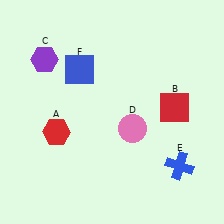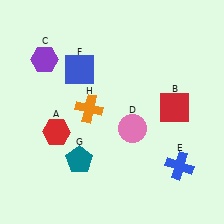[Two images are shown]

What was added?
A teal pentagon (G), an orange cross (H) were added in Image 2.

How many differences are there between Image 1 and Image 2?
There are 2 differences between the two images.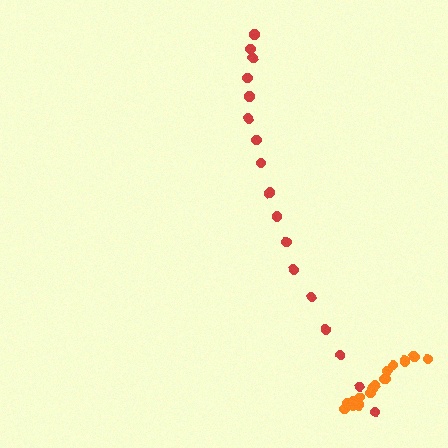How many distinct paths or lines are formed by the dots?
There are 2 distinct paths.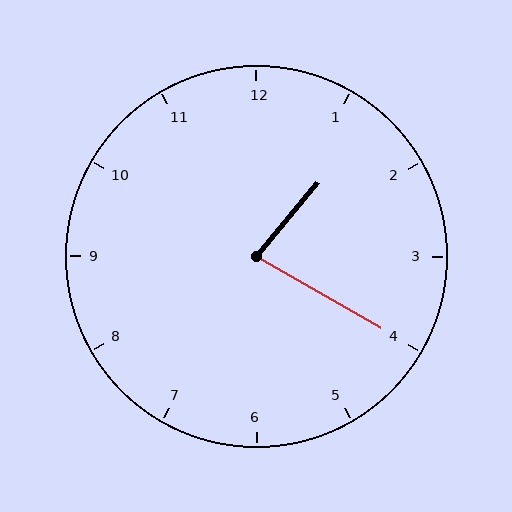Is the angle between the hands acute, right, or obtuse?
It is acute.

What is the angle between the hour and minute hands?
Approximately 80 degrees.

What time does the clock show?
1:20.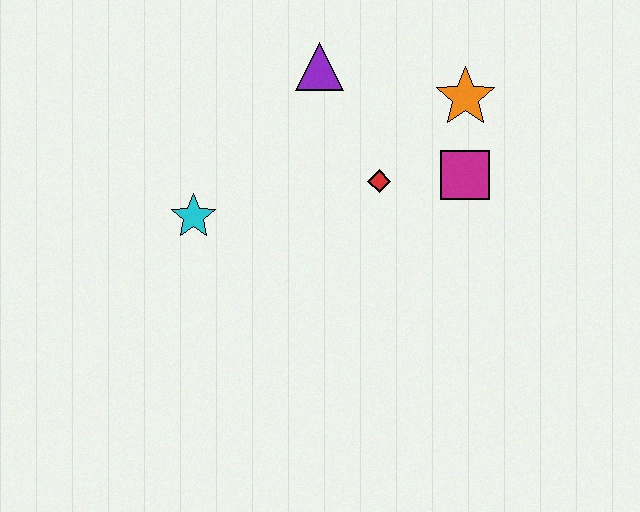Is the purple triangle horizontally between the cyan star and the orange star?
Yes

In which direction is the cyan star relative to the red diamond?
The cyan star is to the left of the red diamond.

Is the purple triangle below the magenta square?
No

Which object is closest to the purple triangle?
The red diamond is closest to the purple triangle.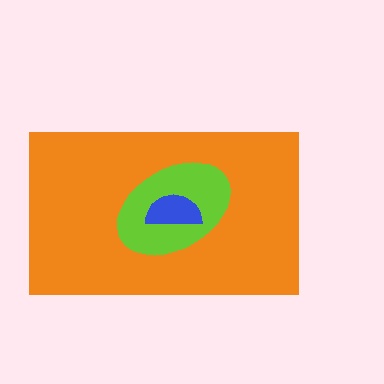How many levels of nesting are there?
3.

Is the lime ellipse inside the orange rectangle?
Yes.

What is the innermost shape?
The blue semicircle.